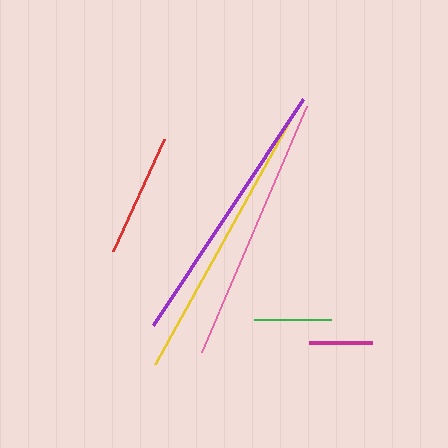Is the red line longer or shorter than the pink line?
The pink line is longer than the red line.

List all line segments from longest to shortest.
From longest to shortest: yellow, purple, pink, red, green, magenta.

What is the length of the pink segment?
The pink segment is approximately 268 pixels long.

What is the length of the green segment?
The green segment is approximately 77 pixels long.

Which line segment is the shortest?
The magenta line is the shortest at approximately 63 pixels.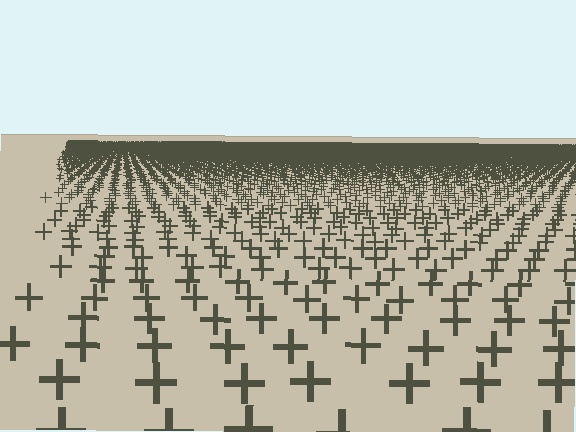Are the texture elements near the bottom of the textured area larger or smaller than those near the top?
Larger. Near the bottom, elements are closer to the viewer and appear at a bigger on-screen size.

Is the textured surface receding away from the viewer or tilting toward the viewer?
The surface is receding away from the viewer. Texture elements get smaller and denser toward the top.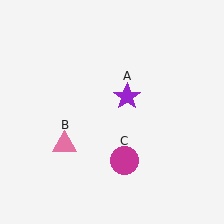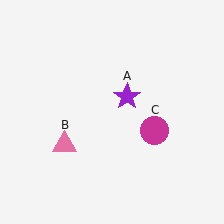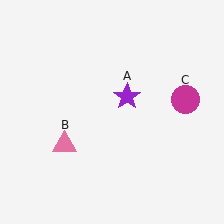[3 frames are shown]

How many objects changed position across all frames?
1 object changed position: magenta circle (object C).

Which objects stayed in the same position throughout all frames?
Purple star (object A) and pink triangle (object B) remained stationary.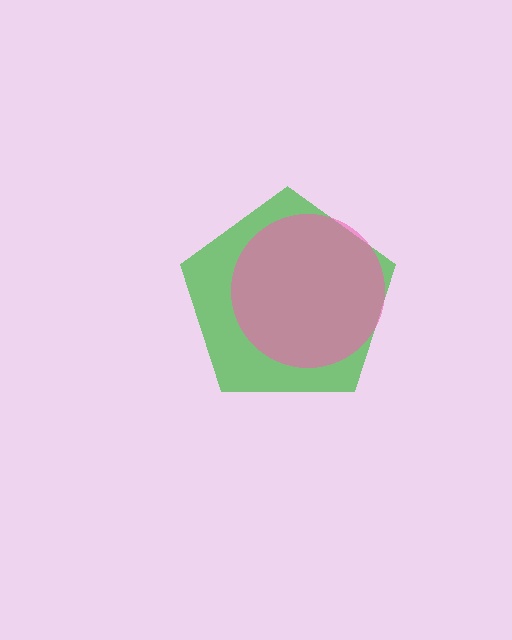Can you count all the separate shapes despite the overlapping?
Yes, there are 2 separate shapes.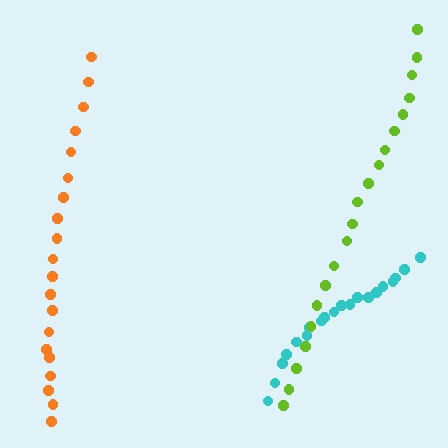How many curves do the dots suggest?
There are 3 distinct paths.